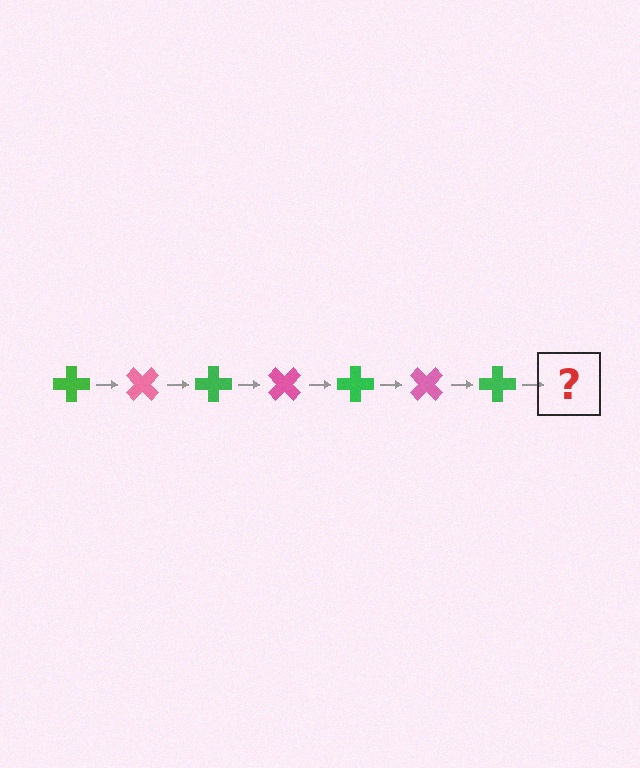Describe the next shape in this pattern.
It should be a pink cross, rotated 315 degrees from the start.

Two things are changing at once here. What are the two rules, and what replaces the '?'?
The two rules are that it rotates 45 degrees each step and the color cycles through green and pink. The '?' should be a pink cross, rotated 315 degrees from the start.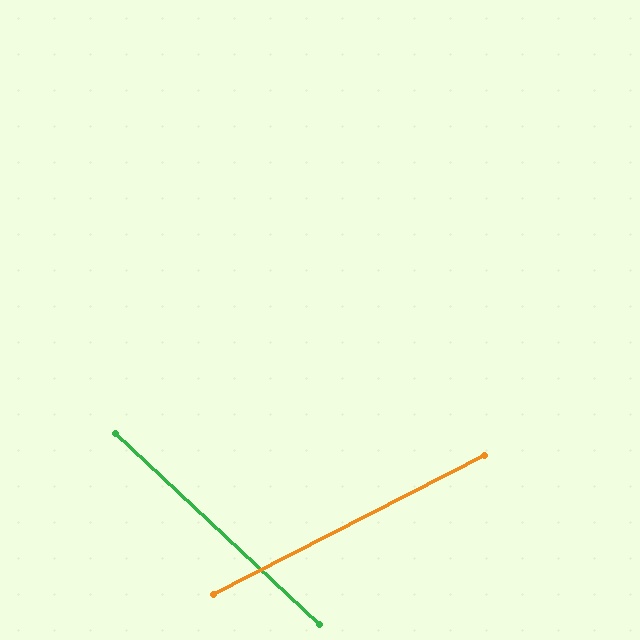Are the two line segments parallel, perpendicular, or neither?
Neither parallel nor perpendicular — they differ by about 70°.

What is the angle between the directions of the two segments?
Approximately 70 degrees.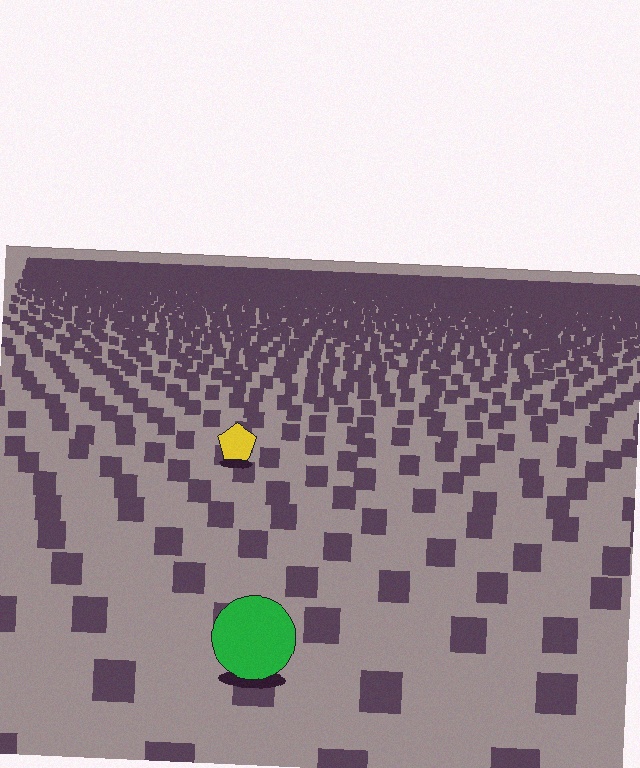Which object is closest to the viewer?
The green circle is closest. The texture marks near it are larger and more spread out.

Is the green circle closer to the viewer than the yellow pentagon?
Yes. The green circle is closer — you can tell from the texture gradient: the ground texture is coarser near it.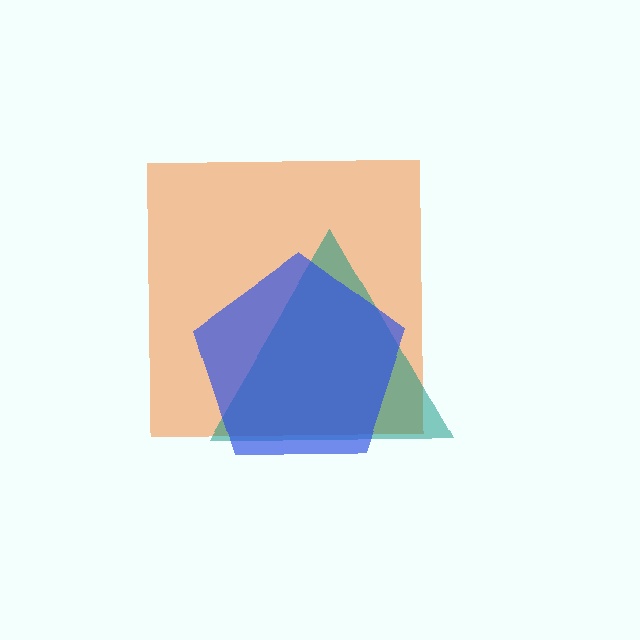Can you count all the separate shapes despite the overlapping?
Yes, there are 3 separate shapes.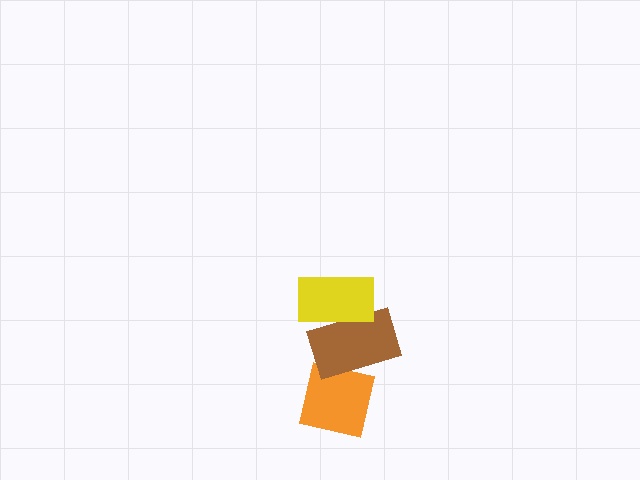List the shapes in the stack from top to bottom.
From top to bottom: the yellow rectangle, the brown rectangle, the orange square.